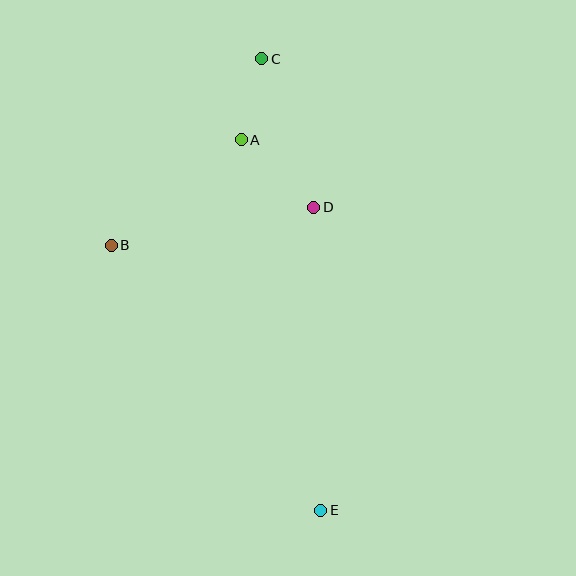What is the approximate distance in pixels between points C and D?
The distance between C and D is approximately 157 pixels.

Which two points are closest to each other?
Points A and C are closest to each other.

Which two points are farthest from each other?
Points C and E are farthest from each other.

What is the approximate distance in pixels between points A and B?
The distance between A and B is approximately 167 pixels.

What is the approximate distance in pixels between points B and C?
The distance between B and C is approximately 240 pixels.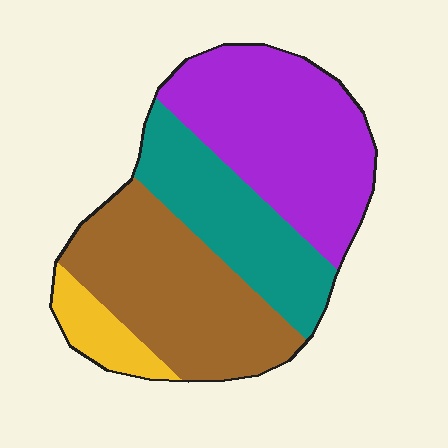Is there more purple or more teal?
Purple.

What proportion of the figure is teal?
Teal covers about 25% of the figure.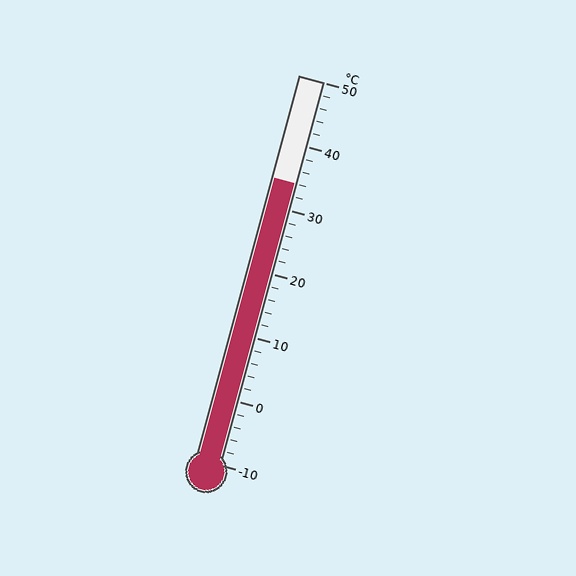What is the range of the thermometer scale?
The thermometer scale ranges from -10°C to 50°C.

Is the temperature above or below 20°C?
The temperature is above 20°C.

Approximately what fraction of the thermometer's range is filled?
The thermometer is filled to approximately 75% of its range.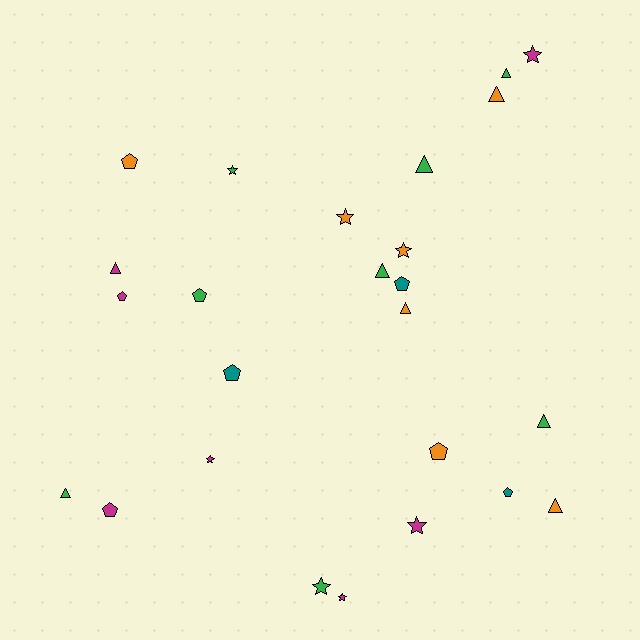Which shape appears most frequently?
Triangle, with 9 objects.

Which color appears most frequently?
Green, with 8 objects.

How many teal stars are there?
There are no teal stars.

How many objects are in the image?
There are 25 objects.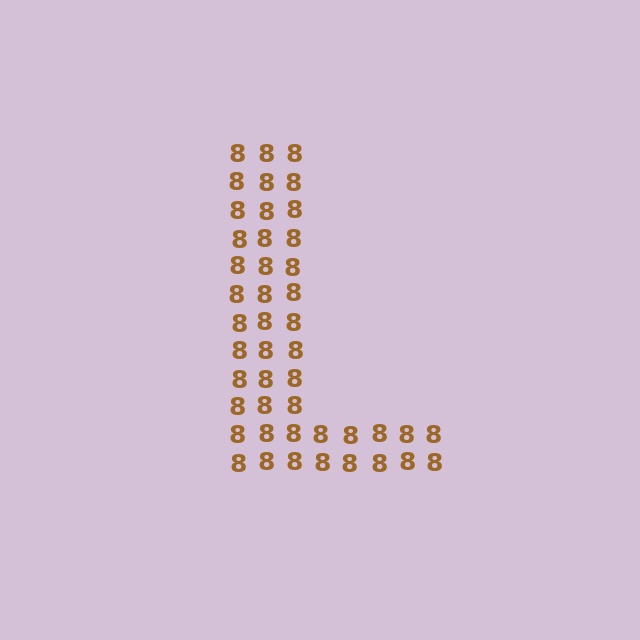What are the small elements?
The small elements are digit 8's.